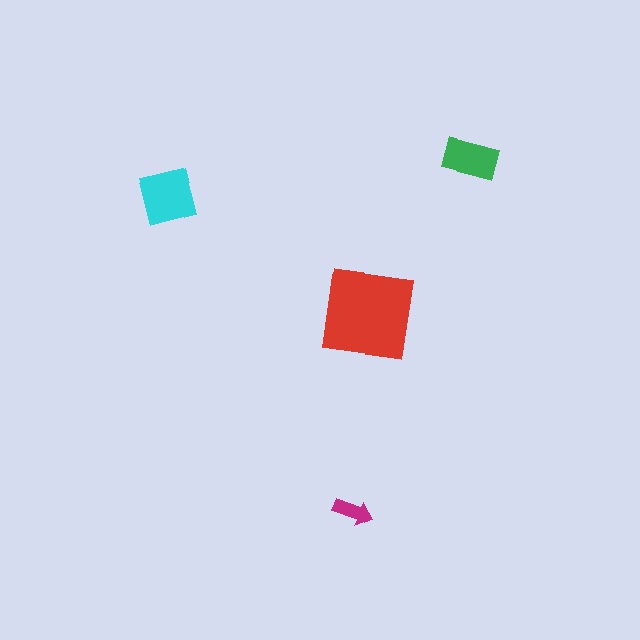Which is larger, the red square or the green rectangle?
The red square.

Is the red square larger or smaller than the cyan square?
Larger.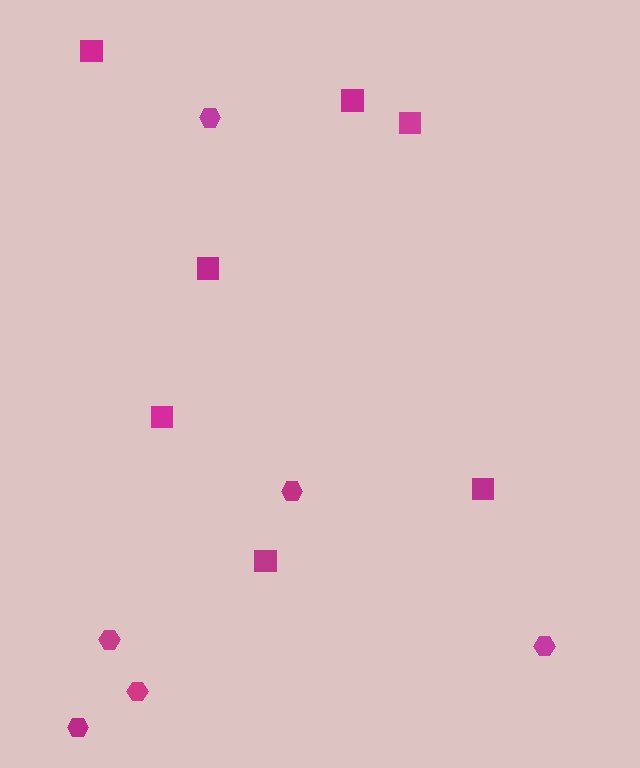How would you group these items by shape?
There are 2 groups: one group of hexagons (6) and one group of squares (7).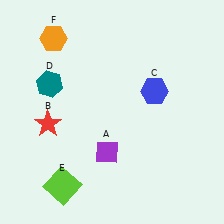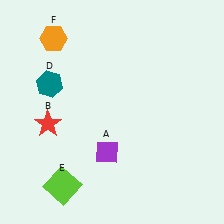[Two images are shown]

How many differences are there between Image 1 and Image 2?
There is 1 difference between the two images.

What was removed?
The blue hexagon (C) was removed in Image 2.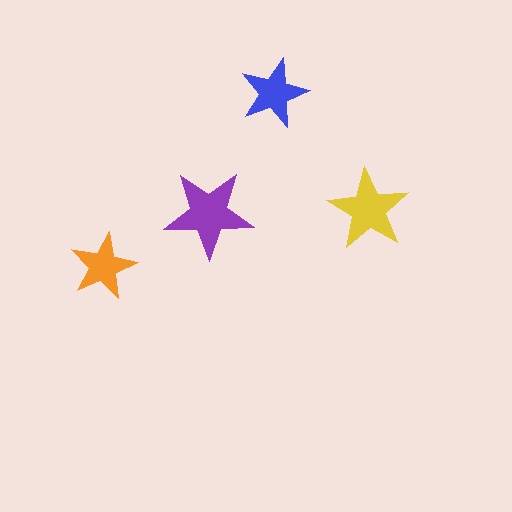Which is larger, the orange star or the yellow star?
The yellow one.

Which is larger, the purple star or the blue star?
The purple one.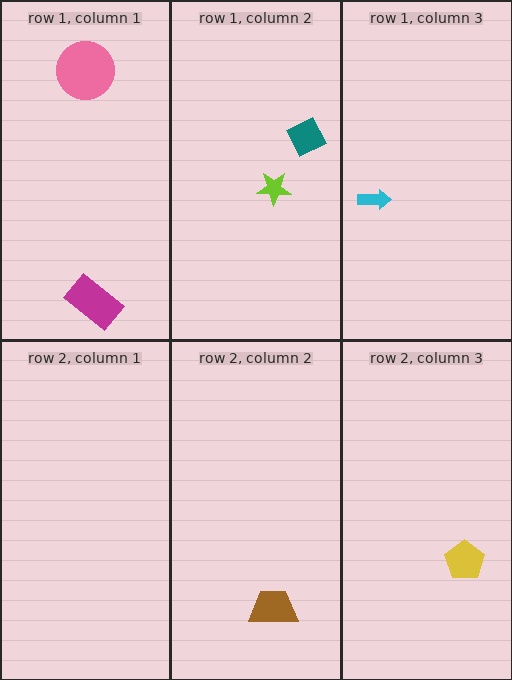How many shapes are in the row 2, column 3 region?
1.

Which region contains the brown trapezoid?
The row 2, column 2 region.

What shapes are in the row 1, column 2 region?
The lime star, the teal diamond.